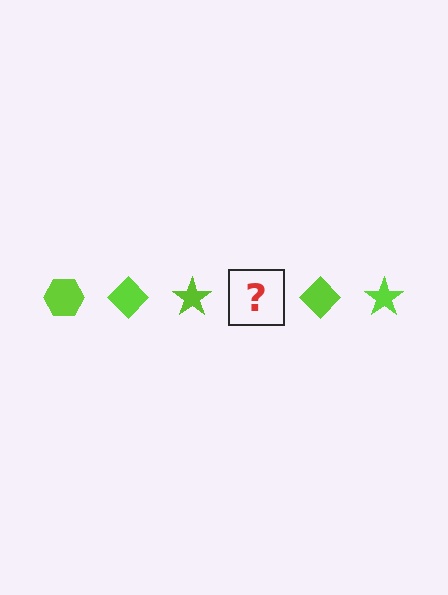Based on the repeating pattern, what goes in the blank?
The blank should be a lime hexagon.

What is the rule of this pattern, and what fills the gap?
The rule is that the pattern cycles through hexagon, diamond, star shapes in lime. The gap should be filled with a lime hexagon.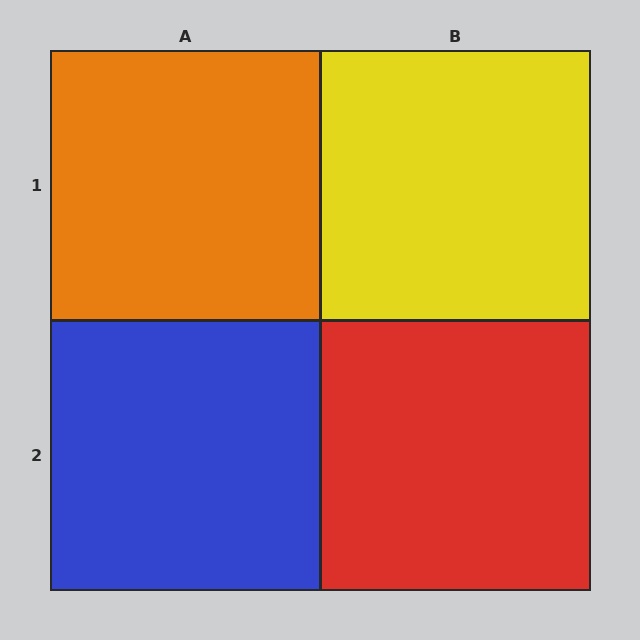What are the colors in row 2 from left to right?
Blue, red.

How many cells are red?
1 cell is red.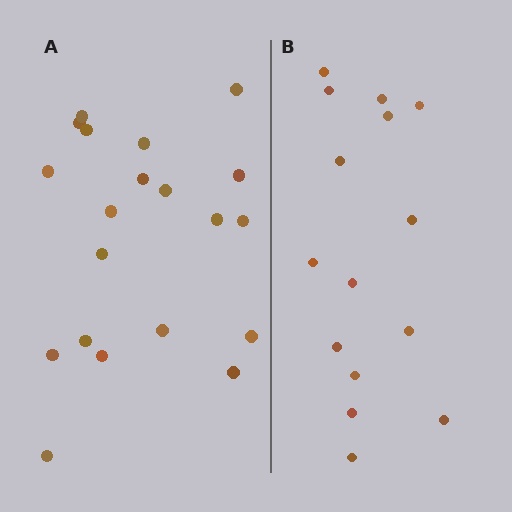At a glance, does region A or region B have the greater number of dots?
Region A (the left region) has more dots.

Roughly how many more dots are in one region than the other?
Region A has about 5 more dots than region B.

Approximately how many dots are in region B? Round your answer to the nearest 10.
About 20 dots. (The exact count is 15, which rounds to 20.)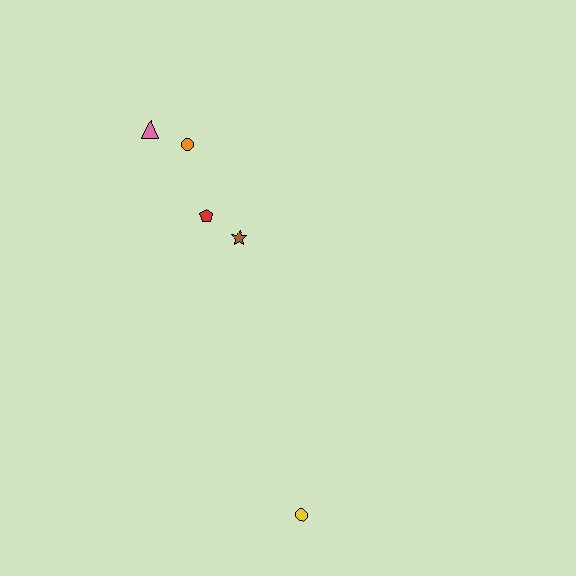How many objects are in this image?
There are 5 objects.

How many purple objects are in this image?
There are no purple objects.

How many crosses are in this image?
There are no crosses.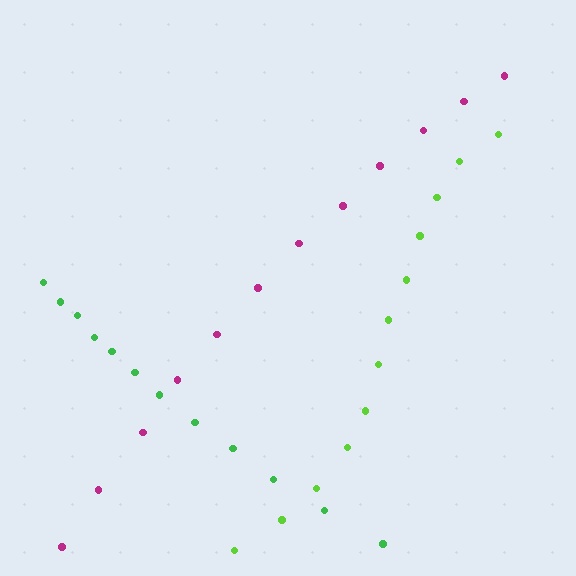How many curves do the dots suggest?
There are 3 distinct paths.